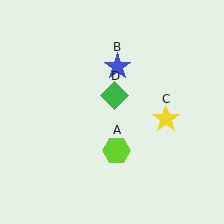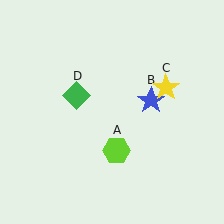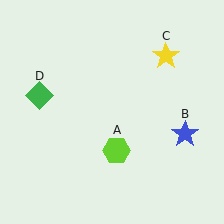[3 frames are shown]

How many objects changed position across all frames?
3 objects changed position: blue star (object B), yellow star (object C), green diamond (object D).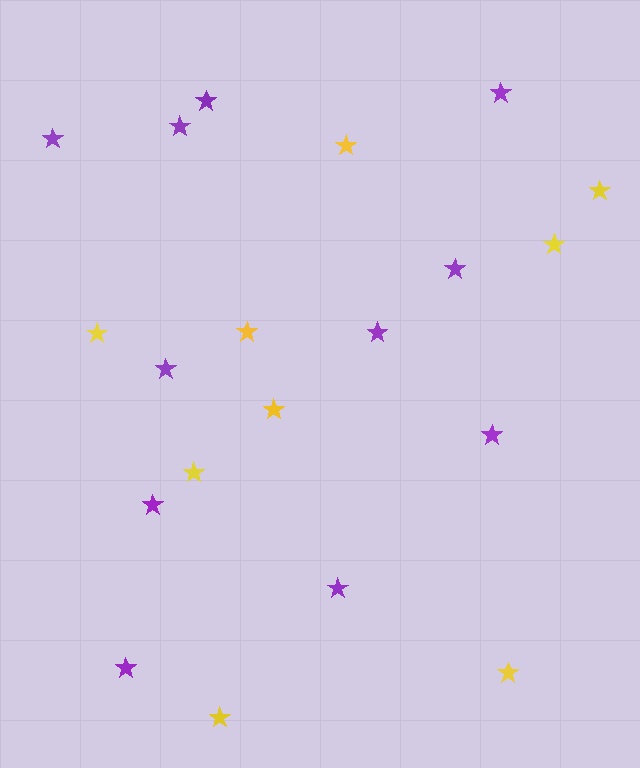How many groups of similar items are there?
There are 2 groups: one group of purple stars (11) and one group of yellow stars (9).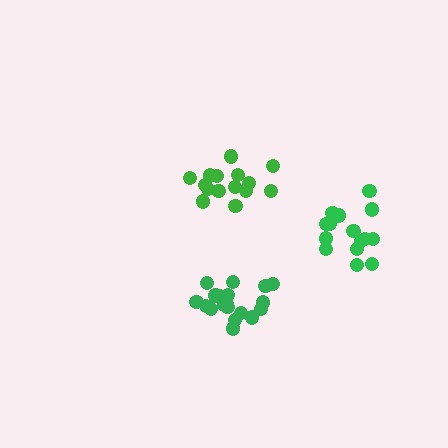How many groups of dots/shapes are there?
There are 3 groups.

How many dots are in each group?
Group 1: 15 dots, Group 2: 16 dots, Group 3: 19 dots (50 total).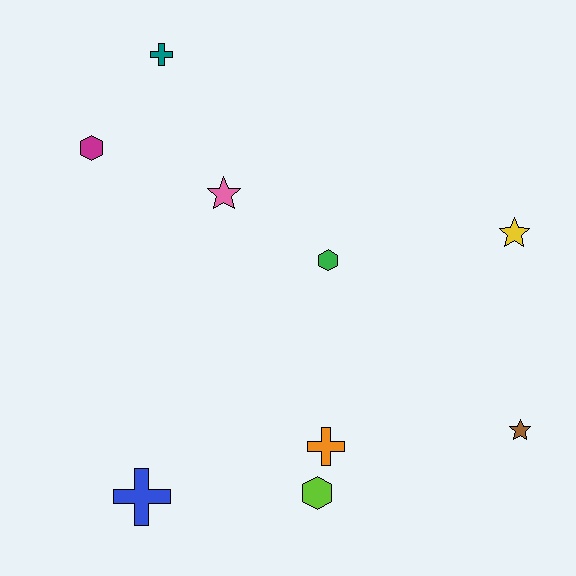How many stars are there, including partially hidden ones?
There are 3 stars.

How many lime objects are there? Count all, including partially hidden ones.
There is 1 lime object.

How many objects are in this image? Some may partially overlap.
There are 9 objects.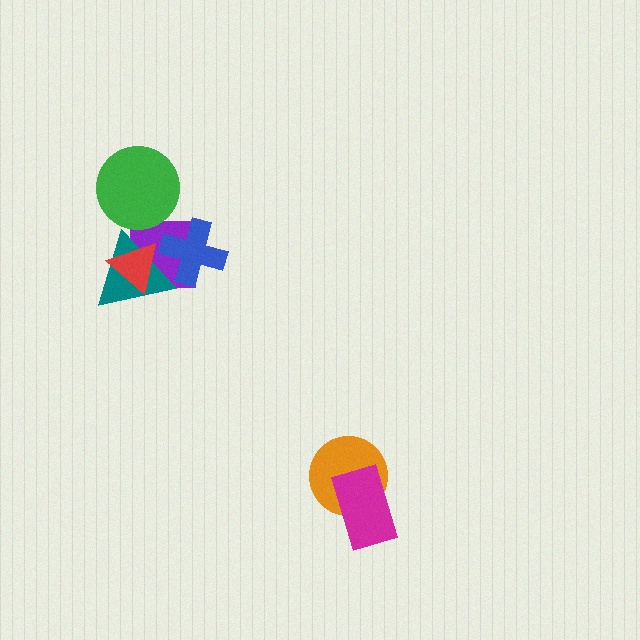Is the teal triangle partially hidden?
Yes, it is partially covered by another shape.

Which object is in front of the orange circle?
The magenta rectangle is in front of the orange circle.